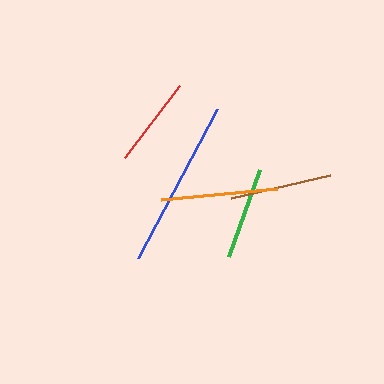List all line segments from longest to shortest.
From longest to shortest: blue, orange, brown, green, red.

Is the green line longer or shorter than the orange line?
The orange line is longer than the green line.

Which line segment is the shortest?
The red line is the shortest at approximately 91 pixels.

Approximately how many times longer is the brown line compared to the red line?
The brown line is approximately 1.1 times the length of the red line.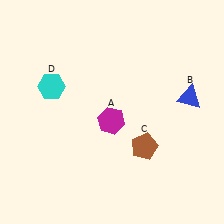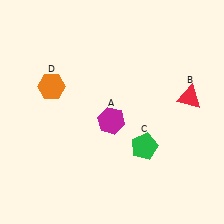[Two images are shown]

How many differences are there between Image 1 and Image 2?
There are 3 differences between the two images.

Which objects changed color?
B changed from blue to red. C changed from brown to green. D changed from cyan to orange.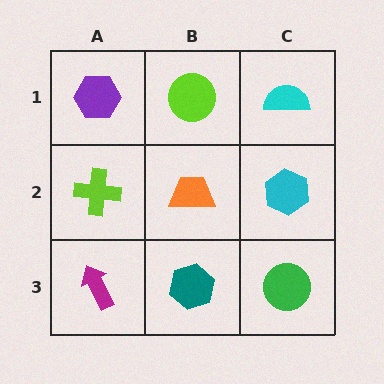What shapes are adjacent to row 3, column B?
An orange trapezoid (row 2, column B), a magenta arrow (row 3, column A), a green circle (row 3, column C).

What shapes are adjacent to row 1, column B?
An orange trapezoid (row 2, column B), a purple hexagon (row 1, column A), a cyan semicircle (row 1, column C).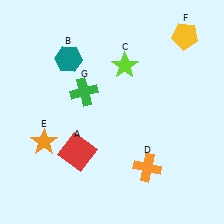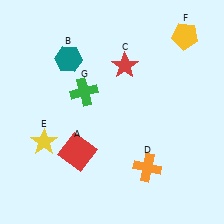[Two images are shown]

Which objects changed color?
C changed from lime to red. E changed from orange to yellow.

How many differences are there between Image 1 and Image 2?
There are 2 differences between the two images.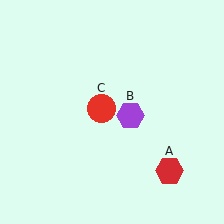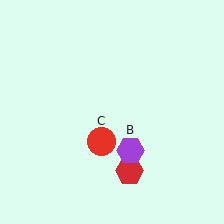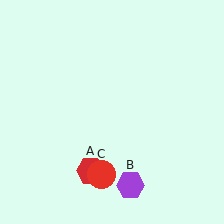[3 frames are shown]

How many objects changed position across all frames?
3 objects changed position: red hexagon (object A), purple hexagon (object B), red circle (object C).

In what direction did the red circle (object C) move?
The red circle (object C) moved down.